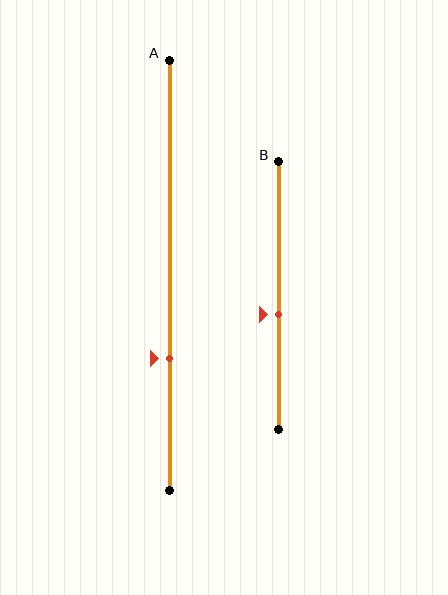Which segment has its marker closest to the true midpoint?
Segment B has its marker closest to the true midpoint.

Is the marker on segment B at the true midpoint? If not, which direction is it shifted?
No, the marker on segment B is shifted downward by about 7% of the segment length.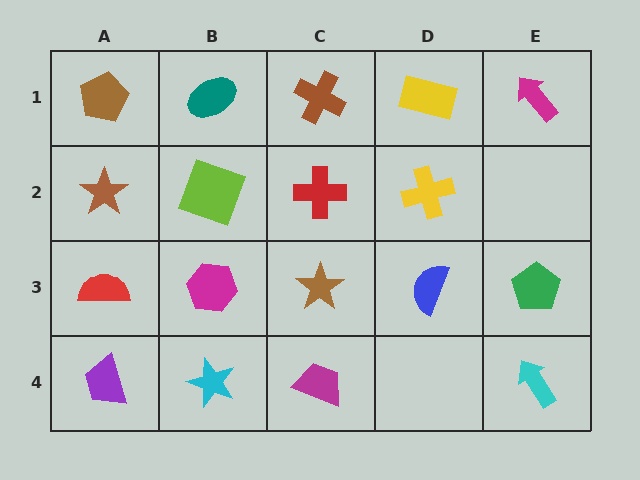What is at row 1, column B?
A teal ellipse.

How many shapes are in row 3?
5 shapes.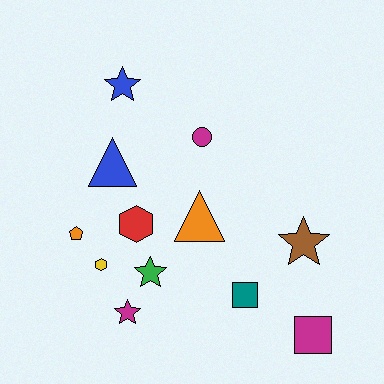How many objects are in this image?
There are 12 objects.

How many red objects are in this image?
There is 1 red object.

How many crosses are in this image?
There are no crosses.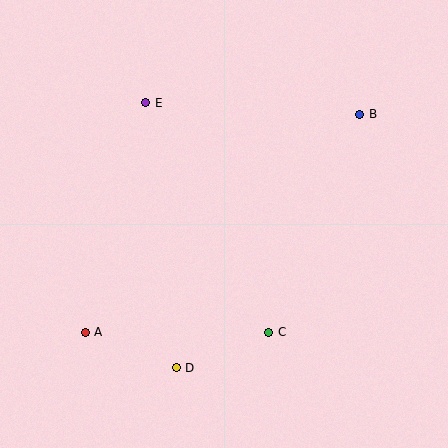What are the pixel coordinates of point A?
Point A is at (85, 332).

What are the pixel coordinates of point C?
Point C is at (269, 332).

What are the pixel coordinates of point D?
Point D is at (176, 368).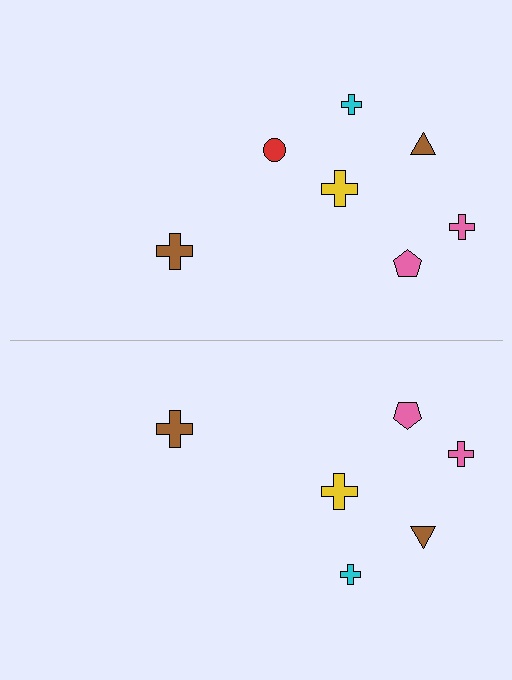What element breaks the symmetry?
A red circle is missing from the bottom side.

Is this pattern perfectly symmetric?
No, the pattern is not perfectly symmetric. A red circle is missing from the bottom side.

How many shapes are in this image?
There are 13 shapes in this image.